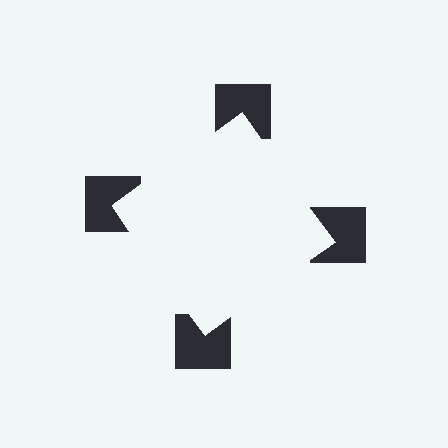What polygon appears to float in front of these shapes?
An illusory square — its edges are inferred from the aligned wedge cuts in the notched squares, not physically drawn.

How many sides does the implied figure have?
4 sides.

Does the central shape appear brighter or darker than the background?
It typically appears slightly brighter than the background, even though no actual brightness change is drawn.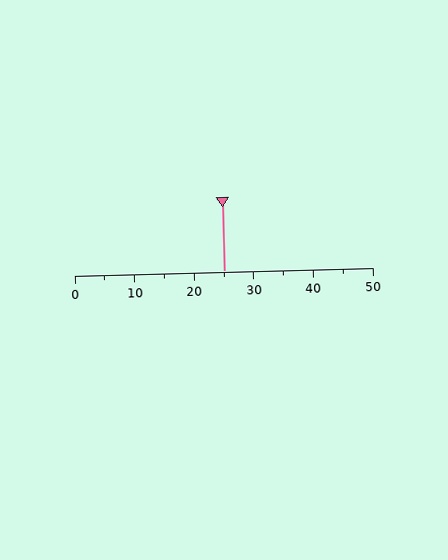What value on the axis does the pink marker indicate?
The marker indicates approximately 25.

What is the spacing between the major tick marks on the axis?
The major ticks are spaced 10 apart.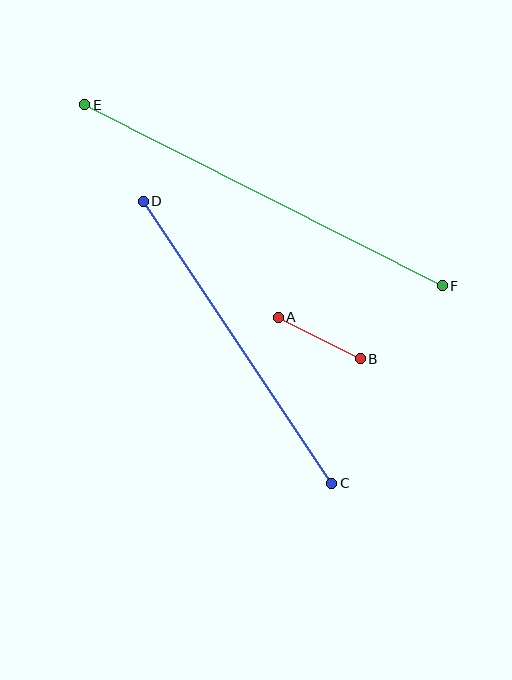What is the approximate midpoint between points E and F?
The midpoint is at approximately (263, 195) pixels.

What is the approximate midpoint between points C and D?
The midpoint is at approximately (237, 342) pixels.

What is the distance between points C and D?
The distance is approximately 339 pixels.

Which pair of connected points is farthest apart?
Points E and F are farthest apart.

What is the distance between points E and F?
The distance is approximately 401 pixels.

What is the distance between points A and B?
The distance is approximately 92 pixels.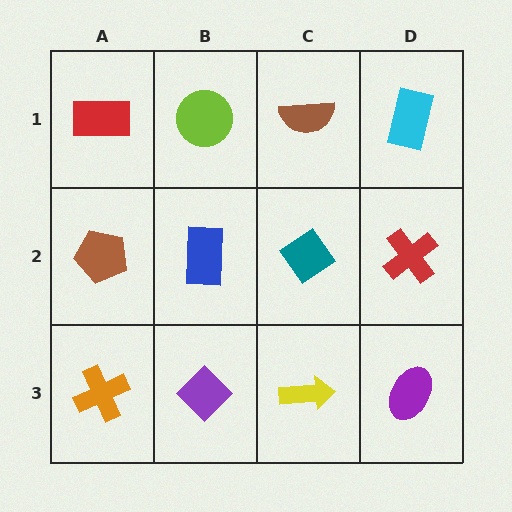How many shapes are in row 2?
4 shapes.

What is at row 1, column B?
A lime circle.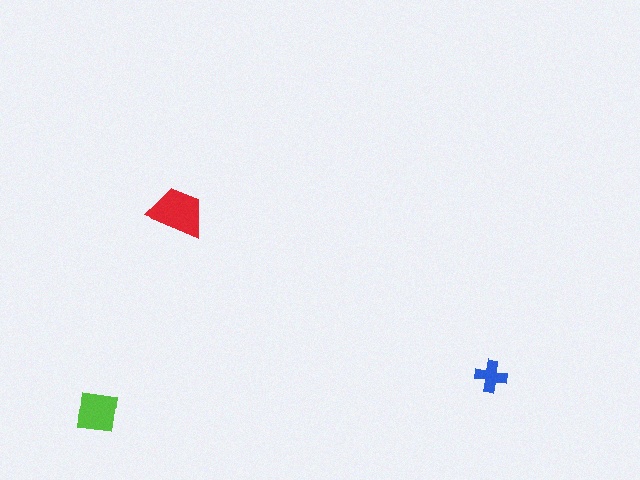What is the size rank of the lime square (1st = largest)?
2nd.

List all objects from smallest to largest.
The blue cross, the lime square, the red trapezoid.